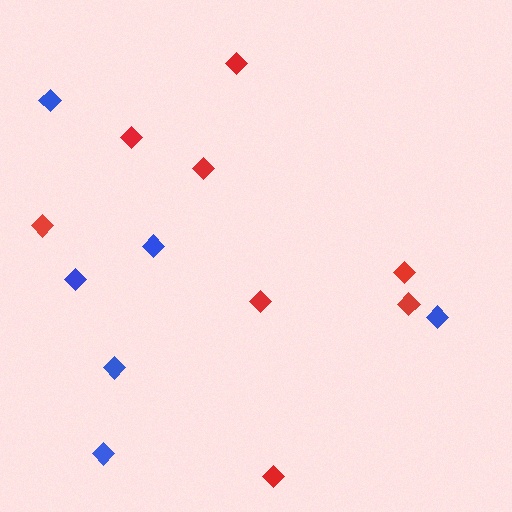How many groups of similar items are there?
There are 2 groups: one group of red diamonds (8) and one group of blue diamonds (6).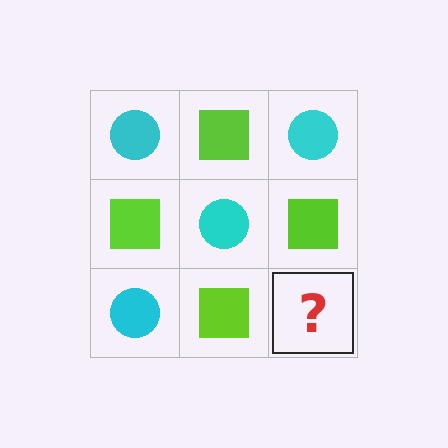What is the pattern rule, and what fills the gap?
The rule is that it alternates cyan circle and lime square in a checkerboard pattern. The gap should be filled with a cyan circle.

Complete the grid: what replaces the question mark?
The question mark should be replaced with a cyan circle.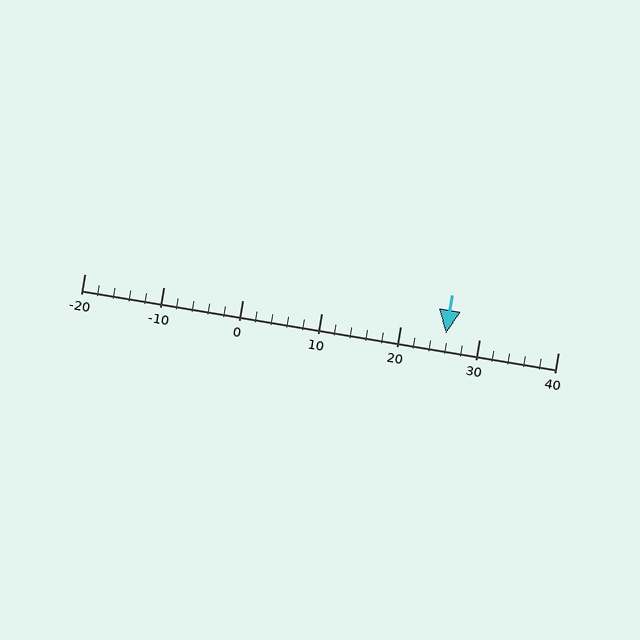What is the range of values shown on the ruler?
The ruler shows values from -20 to 40.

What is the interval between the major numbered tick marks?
The major tick marks are spaced 10 units apart.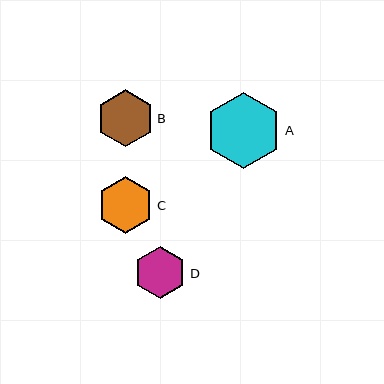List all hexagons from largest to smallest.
From largest to smallest: A, B, C, D.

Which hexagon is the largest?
Hexagon A is the largest with a size of approximately 76 pixels.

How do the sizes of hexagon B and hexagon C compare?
Hexagon B and hexagon C are approximately the same size.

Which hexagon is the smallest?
Hexagon D is the smallest with a size of approximately 53 pixels.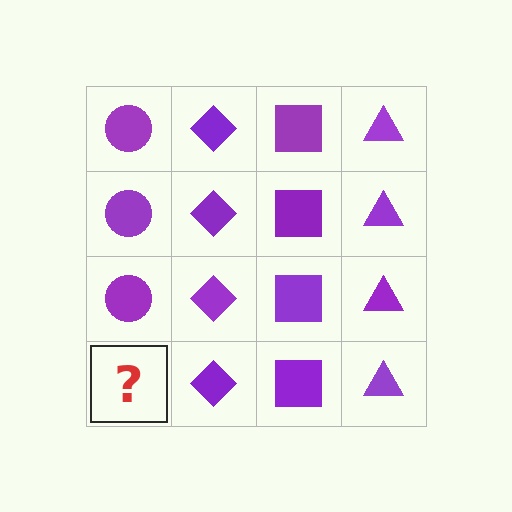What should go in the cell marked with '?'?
The missing cell should contain a purple circle.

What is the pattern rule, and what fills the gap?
The rule is that each column has a consistent shape. The gap should be filled with a purple circle.